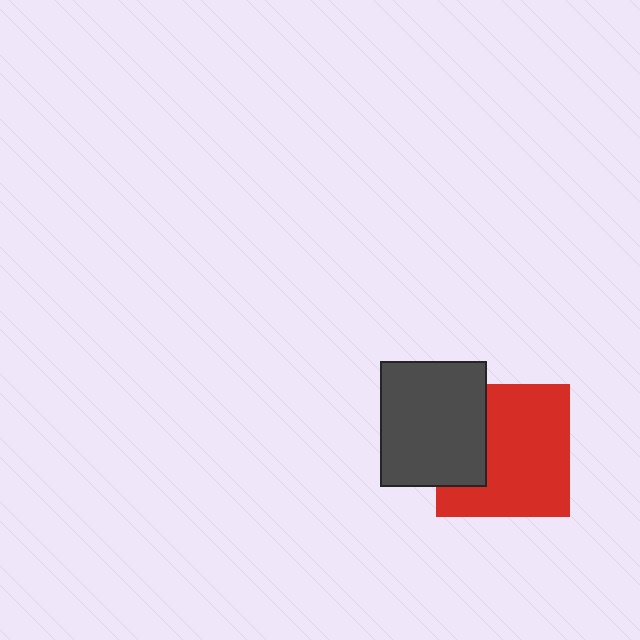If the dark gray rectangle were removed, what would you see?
You would see the complete red square.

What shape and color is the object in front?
The object in front is a dark gray rectangle.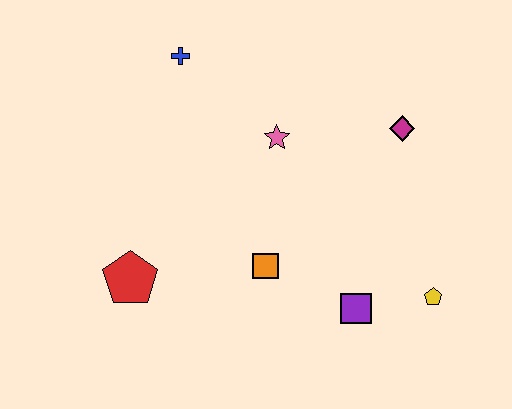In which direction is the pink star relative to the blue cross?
The pink star is to the right of the blue cross.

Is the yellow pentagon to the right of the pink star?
Yes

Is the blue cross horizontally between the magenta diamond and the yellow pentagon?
No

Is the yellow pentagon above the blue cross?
No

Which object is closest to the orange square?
The purple square is closest to the orange square.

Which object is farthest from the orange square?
The blue cross is farthest from the orange square.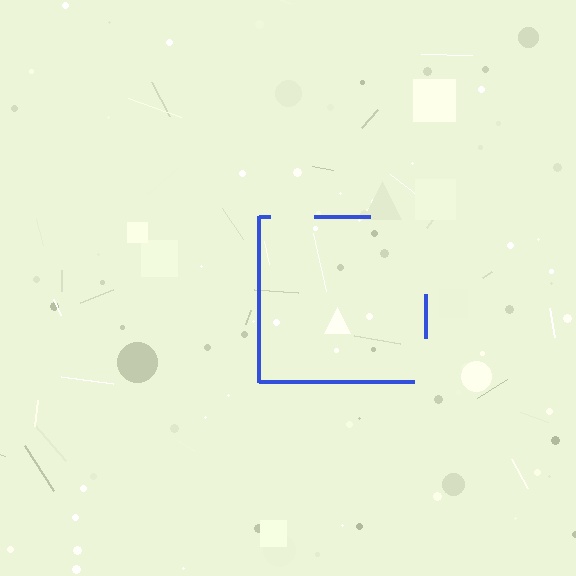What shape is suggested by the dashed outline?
The dashed outline suggests a square.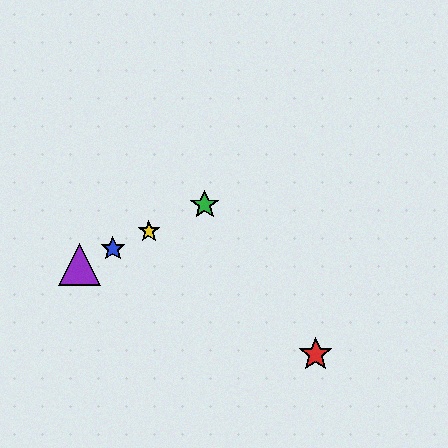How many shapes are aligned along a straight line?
4 shapes (the blue star, the green star, the yellow star, the purple triangle) are aligned along a straight line.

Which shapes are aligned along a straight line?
The blue star, the green star, the yellow star, the purple triangle are aligned along a straight line.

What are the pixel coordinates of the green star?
The green star is at (205, 205).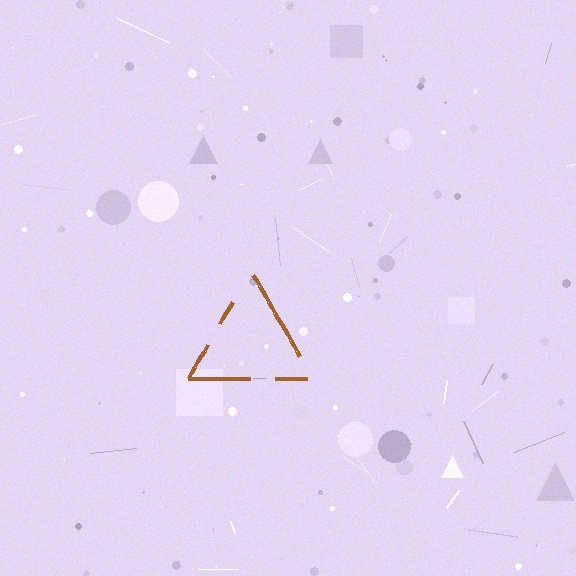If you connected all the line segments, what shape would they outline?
They would outline a triangle.